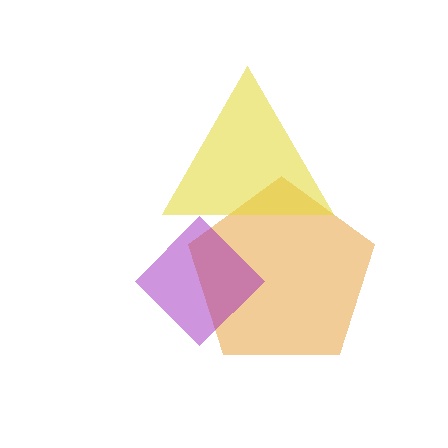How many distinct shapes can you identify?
There are 3 distinct shapes: an orange pentagon, a purple diamond, a yellow triangle.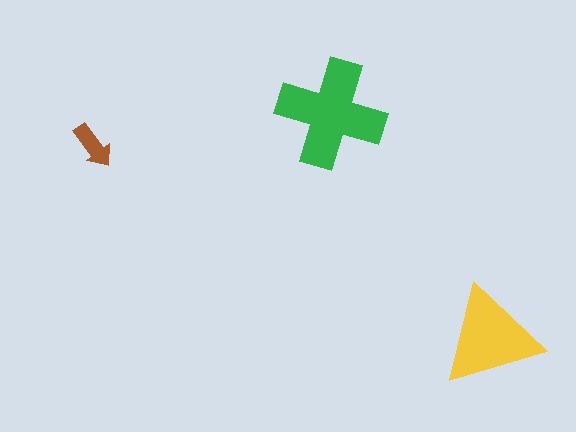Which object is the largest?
The green cross.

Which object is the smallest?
The brown arrow.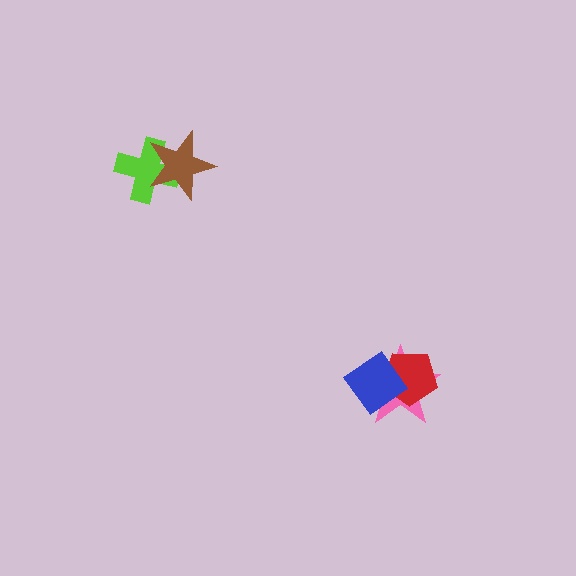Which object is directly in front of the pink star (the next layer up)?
The red pentagon is directly in front of the pink star.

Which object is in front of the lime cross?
The brown star is in front of the lime cross.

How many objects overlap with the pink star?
2 objects overlap with the pink star.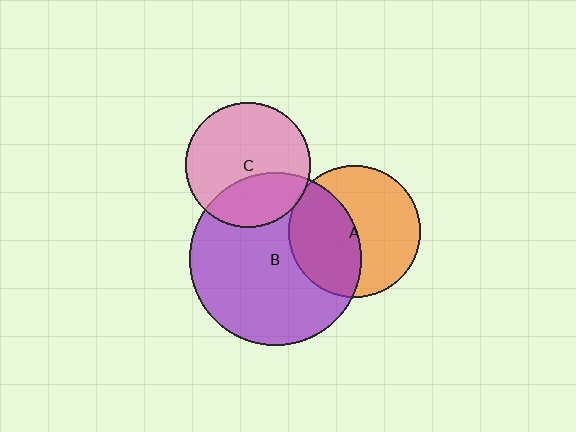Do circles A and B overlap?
Yes.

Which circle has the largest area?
Circle B (purple).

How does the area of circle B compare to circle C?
Approximately 1.9 times.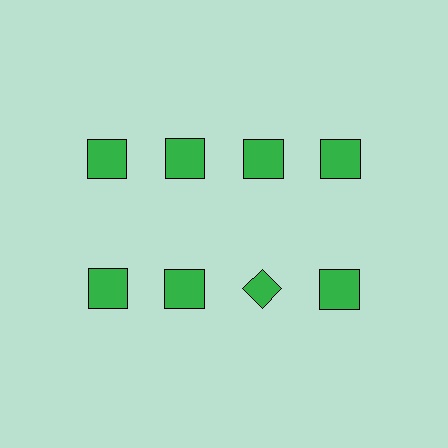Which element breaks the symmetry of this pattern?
The green diamond in the second row, center column breaks the symmetry. All other shapes are green squares.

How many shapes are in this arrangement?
There are 8 shapes arranged in a grid pattern.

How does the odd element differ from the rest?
It has a different shape: diamond instead of square.